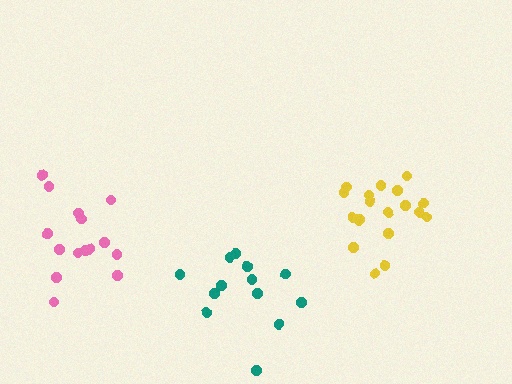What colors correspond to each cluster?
The clusters are colored: teal, yellow, pink.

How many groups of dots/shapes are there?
There are 3 groups.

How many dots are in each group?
Group 1: 13 dots, Group 2: 19 dots, Group 3: 15 dots (47 total).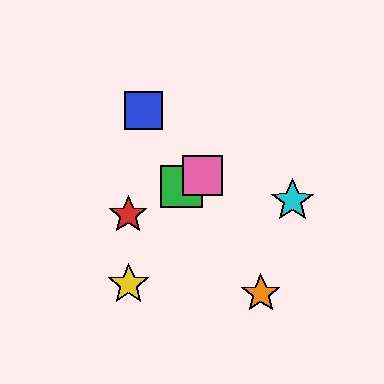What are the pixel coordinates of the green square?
The green square is at (182, 186).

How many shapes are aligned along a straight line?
4 shapes (the red star, the green square, the purple square, the pink square) are aligned along a straight line.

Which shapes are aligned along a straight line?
The red star, the green square, the purple square, the pink square are aligned along a straight line.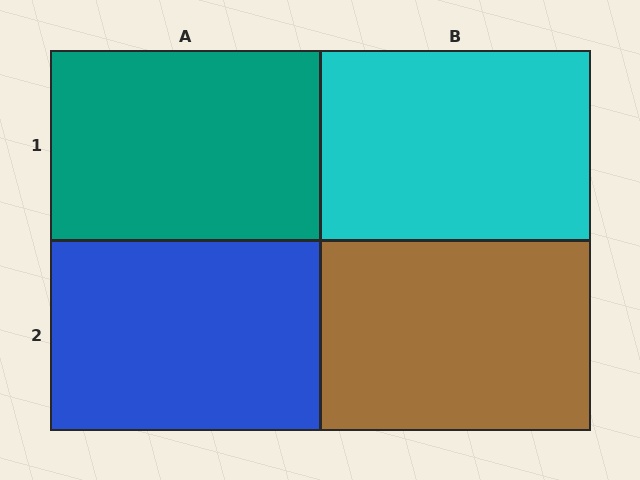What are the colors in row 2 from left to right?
Blue, brown.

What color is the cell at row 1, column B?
Cyan.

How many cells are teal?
1 cell is teal.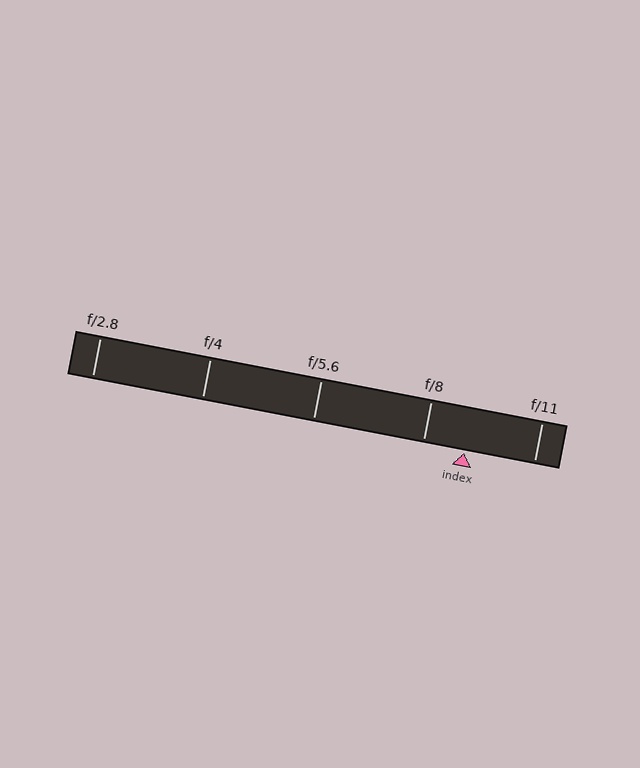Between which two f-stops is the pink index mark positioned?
The index mark is between f/8 and f/11.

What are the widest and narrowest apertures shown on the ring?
The widest aperture shown is f/2.8 and the narrowest is f/11.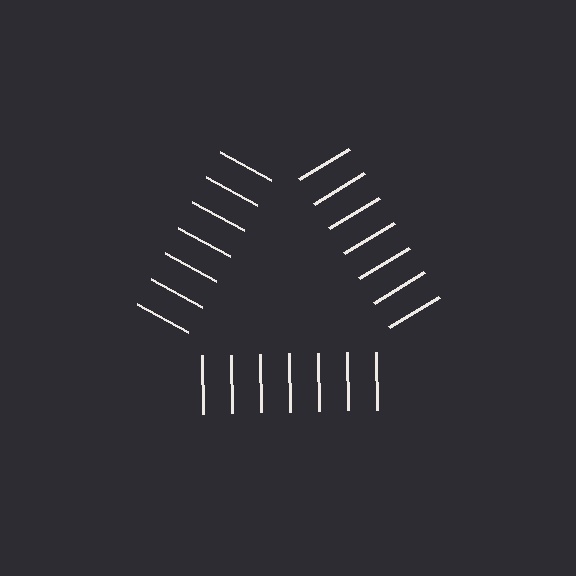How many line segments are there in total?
21 — 7 along each of the 3 edges.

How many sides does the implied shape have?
3 sides — the line-ends trace a triangle.